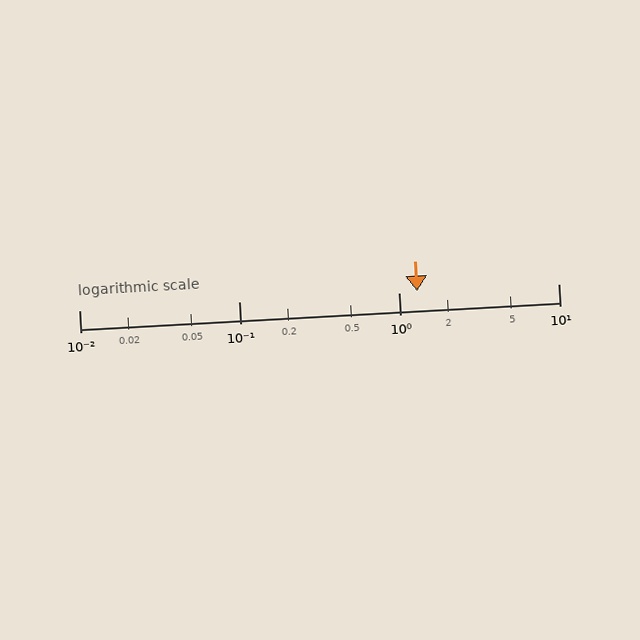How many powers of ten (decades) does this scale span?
The scale spans 3 decades, from 0.01 to 10.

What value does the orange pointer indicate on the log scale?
The pointer indicates approximately 1.3.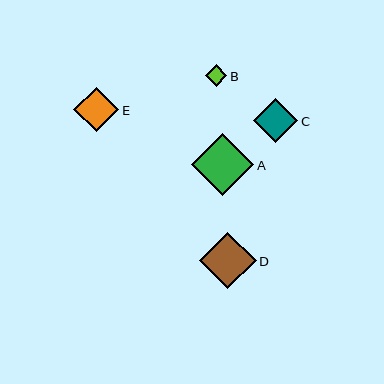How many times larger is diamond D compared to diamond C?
Diamond D is approximately 1.3 times the size of diamond C.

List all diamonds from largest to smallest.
From largest to smallest: A, D, E, C, B.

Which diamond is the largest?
Diamond A is the largest with a size of approximately 62 pixels.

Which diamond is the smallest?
Diamond B is the smallest with a size of approximately 22 pixels.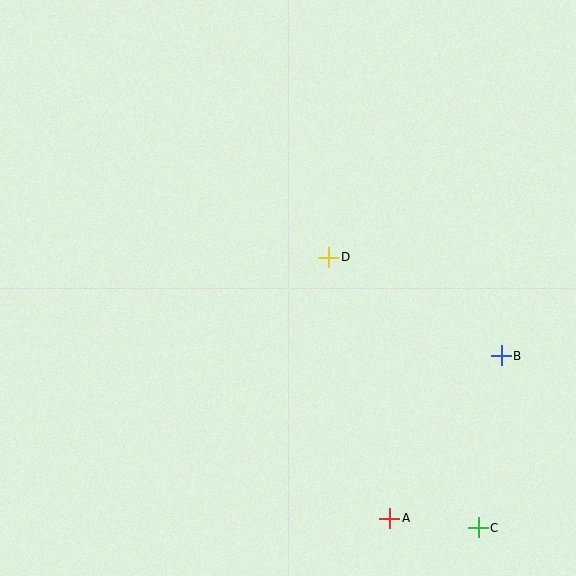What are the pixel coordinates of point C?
Point C is at (478, 528).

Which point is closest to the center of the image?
Point D at (329, 257) is closest to the center.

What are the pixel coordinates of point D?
Point D is at (329, 257).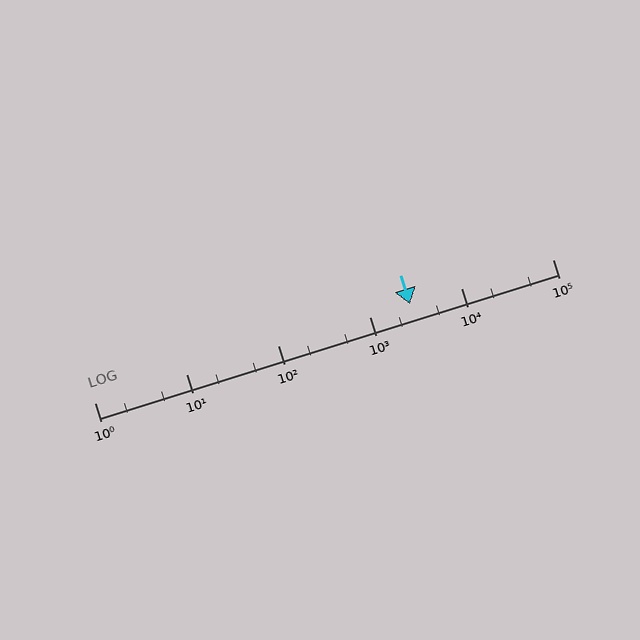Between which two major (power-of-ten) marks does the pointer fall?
The pointer is between 1000 and 10000.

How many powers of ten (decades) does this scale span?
The scale spans 5 decades, from 1 to 100000.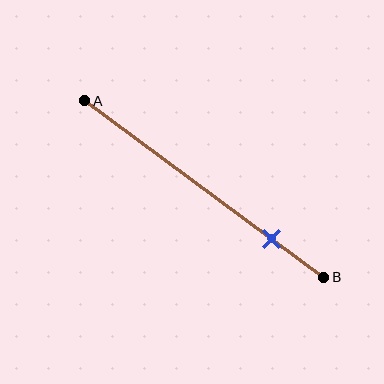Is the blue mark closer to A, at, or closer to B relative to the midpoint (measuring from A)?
The blue mark is closer to point B than the midpoint of segment AB.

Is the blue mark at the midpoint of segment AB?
No, the mark is at about 80% from A, not at the 50% midpoint.